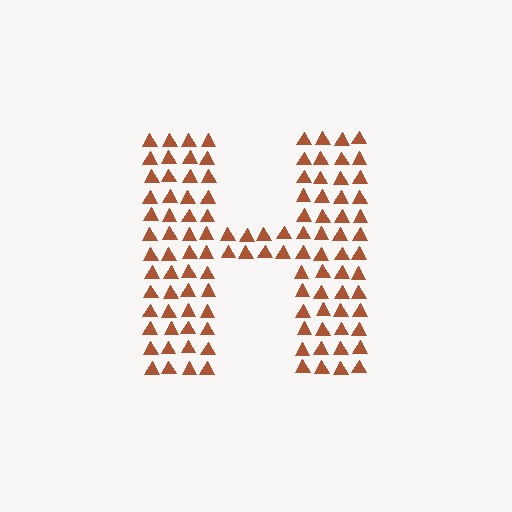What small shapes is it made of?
It is made of small triangles.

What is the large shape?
The large shape is the letter H.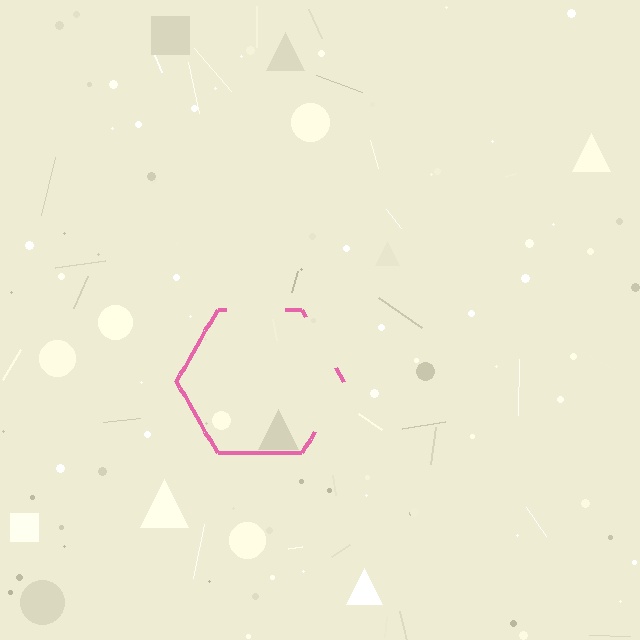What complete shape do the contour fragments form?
The contour fragments form a hexagon.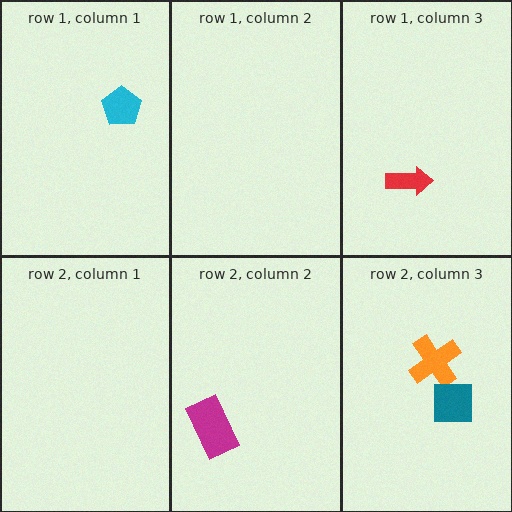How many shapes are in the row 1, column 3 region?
1.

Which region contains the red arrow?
The row 1, column 3 region.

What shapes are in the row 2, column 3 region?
The orange cross, the teal square.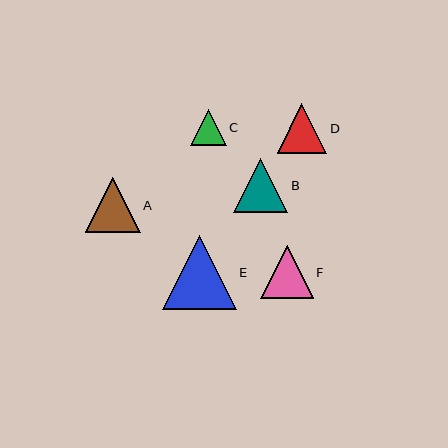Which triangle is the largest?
Triangle E is the largest with a size of approximately 74 pixels.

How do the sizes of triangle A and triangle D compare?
Triangle A and triangle D are approximately the same size.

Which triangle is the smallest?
Triangle C is the smallest with a size of approximately 36 pixels.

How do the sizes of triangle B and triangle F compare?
Triangle B and triangle F are approximately the same size.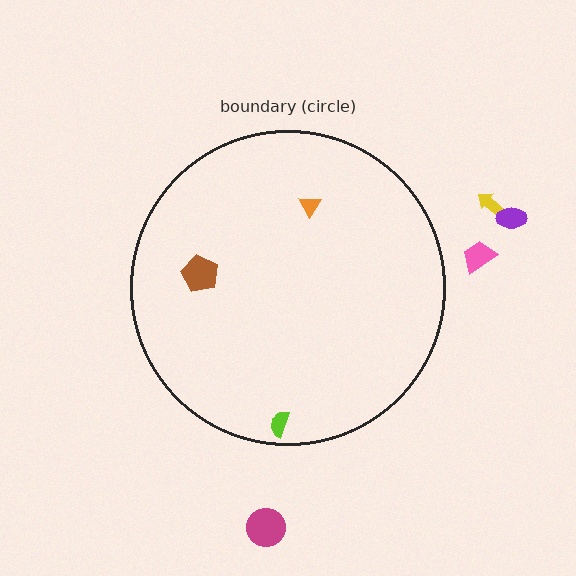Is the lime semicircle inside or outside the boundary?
Inside.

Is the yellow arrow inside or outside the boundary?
Outside.